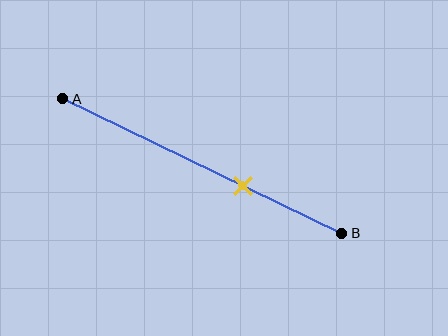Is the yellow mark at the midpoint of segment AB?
No, the mark is at about 65% from A, not at the 50% midpoint.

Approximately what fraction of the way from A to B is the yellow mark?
The yellow mark is approximately 65% of the way from A to B.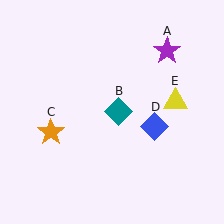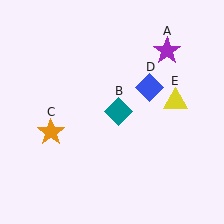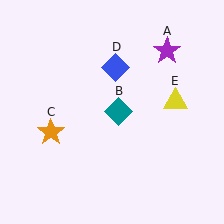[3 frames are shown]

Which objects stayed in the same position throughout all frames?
Purple star (object A) and teal diamond (object B) and orange star (object C) and yellow triangle (object E) remained stationary.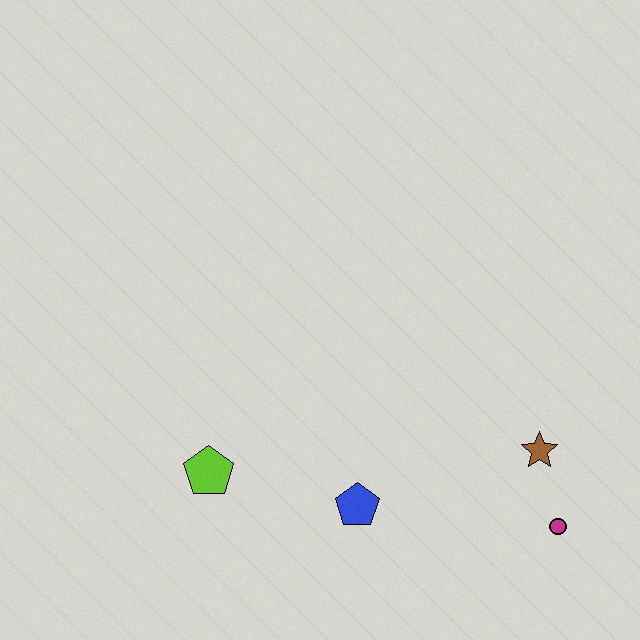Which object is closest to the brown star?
The magenta circle is closest to the brown star.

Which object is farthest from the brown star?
The lime pentagon is farthest from the brown star.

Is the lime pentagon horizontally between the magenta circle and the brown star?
No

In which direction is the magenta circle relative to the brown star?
The magenta circle is below the brown star.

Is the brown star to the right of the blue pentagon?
Yes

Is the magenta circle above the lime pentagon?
No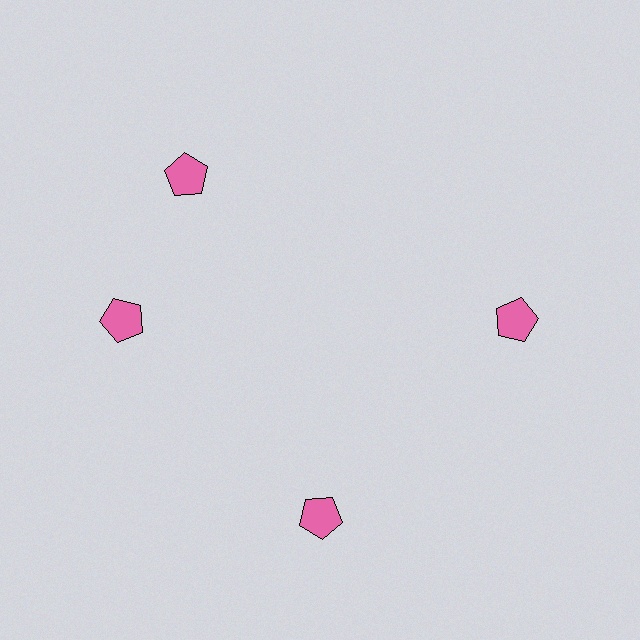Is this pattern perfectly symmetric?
No. The 4 pink pentagons are arranged in a ring, but one element near the 12 o'clock position is rotated out of alignment along the ring, breaking the 4-fold rotational symmetry.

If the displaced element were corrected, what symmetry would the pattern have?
It would have 4-fold rotational symmetry — the pattern would map onto itself every 90 degrees.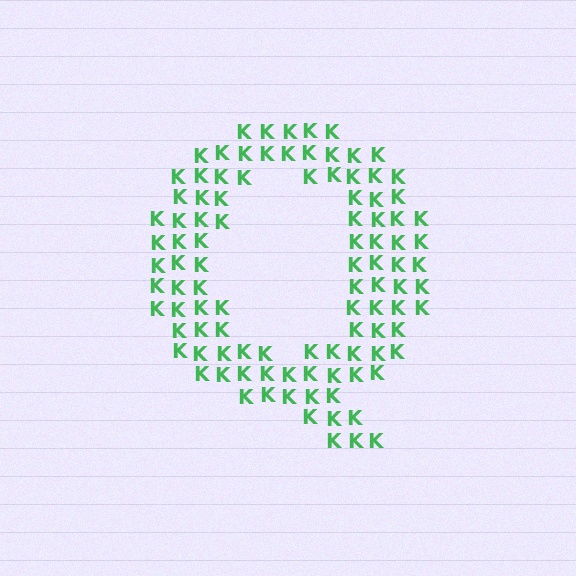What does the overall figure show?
The overall figure shows the letter Q.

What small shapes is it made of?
It is made of small letter K's.